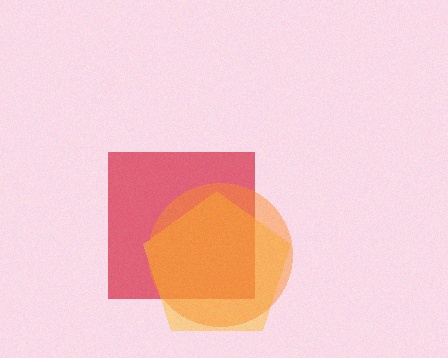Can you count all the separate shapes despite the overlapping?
Yes, there are 3 separate shapes.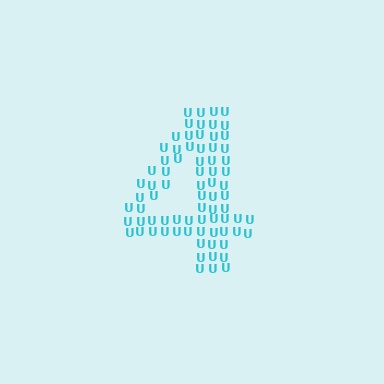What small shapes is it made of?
It is made of small letter U's.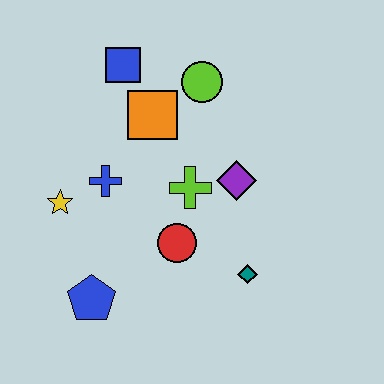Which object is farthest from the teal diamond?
The blue square is farthest from the teal diamond.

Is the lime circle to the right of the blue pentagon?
Yes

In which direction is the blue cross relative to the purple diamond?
The blue cross is to the left of the purple diamond.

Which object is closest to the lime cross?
The purple diamond is closest to the lime cross.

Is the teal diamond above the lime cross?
No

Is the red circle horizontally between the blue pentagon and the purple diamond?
Yes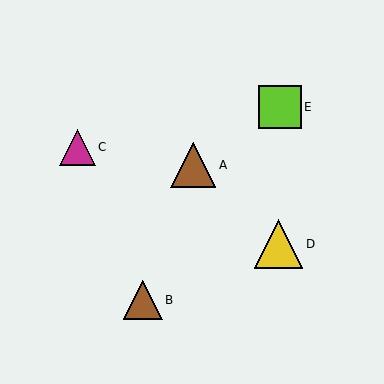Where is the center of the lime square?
The center of the lime square is at (280, 107).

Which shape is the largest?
The yellow triangle (labeled D) is the largest.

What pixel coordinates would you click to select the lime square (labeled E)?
Click at (280, 107) to select the lime square E.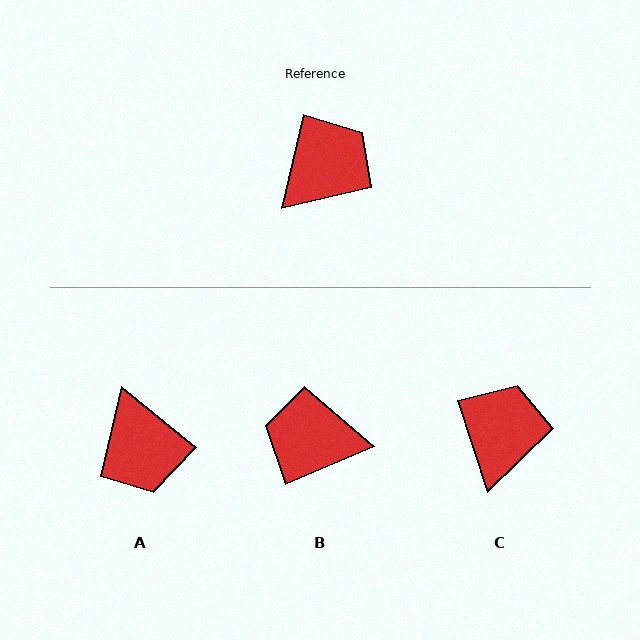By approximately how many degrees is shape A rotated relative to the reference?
Approximately 116 degrees clockwise.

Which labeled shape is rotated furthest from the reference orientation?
B, about 126 degrees away.